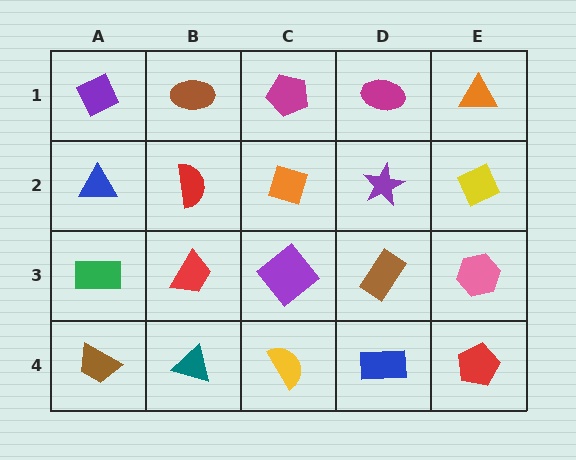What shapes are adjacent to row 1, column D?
A purple star (row 2, column D), a magenta pentagon (row 1, column C), an orange triangle (row 1, column E).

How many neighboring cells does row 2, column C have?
4.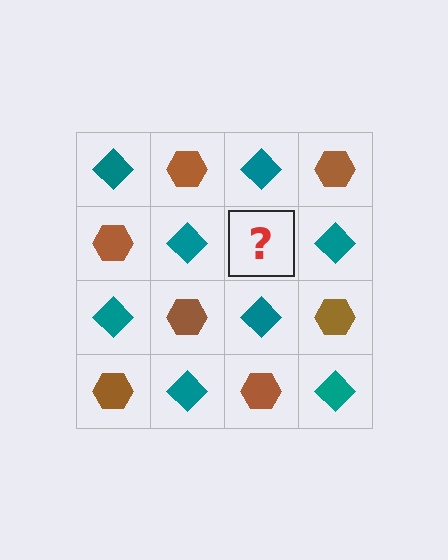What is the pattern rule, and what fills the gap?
The rule is that it alternates teal diamond and brown hexagon in a checkerboard pattern. The gap should be filled with a brown hexagon.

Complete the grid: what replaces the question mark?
The question mark should be replaced with a brown hexagon.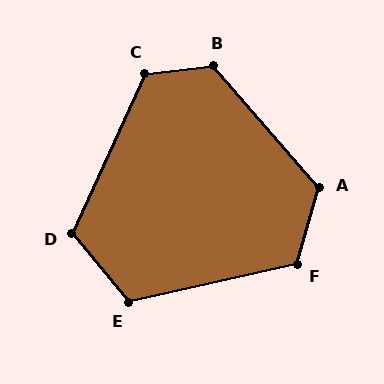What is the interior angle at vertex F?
Approximately 119 degrees (obtuse).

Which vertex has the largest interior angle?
B, at approximately 125 degrees.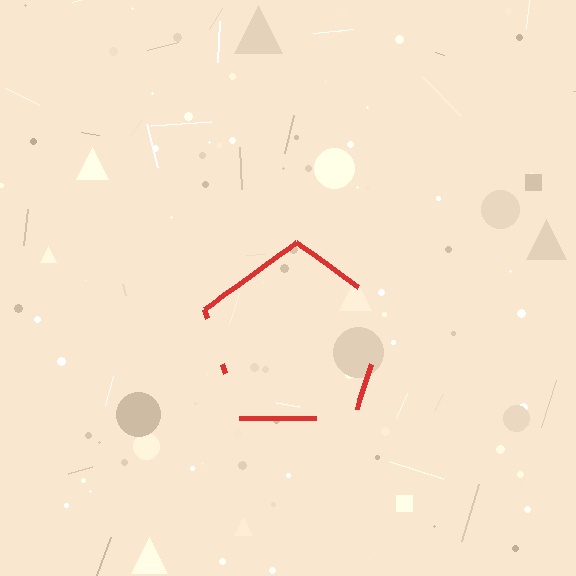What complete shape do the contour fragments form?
The contour fragments form a pentagon.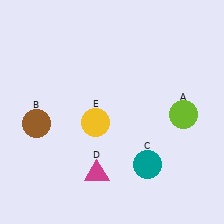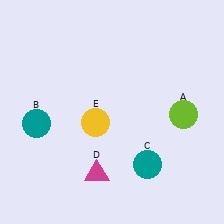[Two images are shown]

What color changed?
The circle (B) changed from brown in Image 1 to teal in Image 2.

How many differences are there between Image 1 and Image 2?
There is 1 difference between the two images.